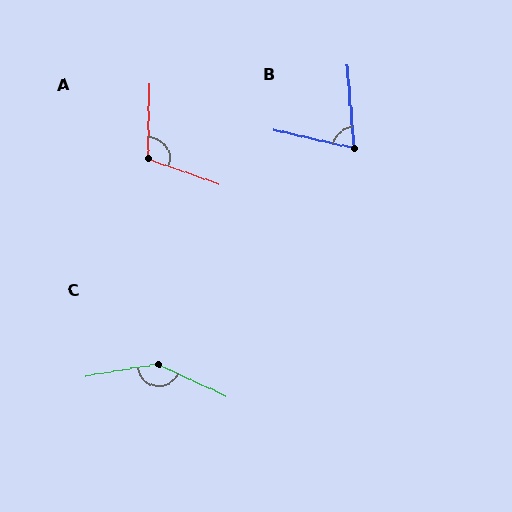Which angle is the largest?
C, at approximately 146 degrees.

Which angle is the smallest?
B, at approximately 72 degrees.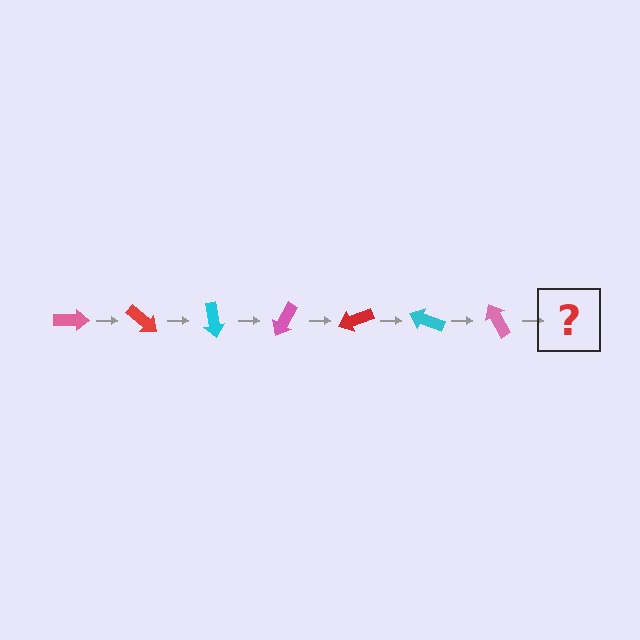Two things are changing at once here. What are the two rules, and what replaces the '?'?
The two rules are that it rotates 40 degrees each step and the color cycles through pink, red, and cyan. The '?' should be a red arrow, rotated 280 degrees from the start.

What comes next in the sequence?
The next element should be a red arrow, rotated 280 degrees from the start.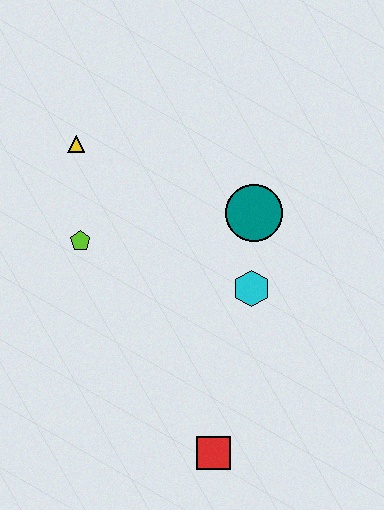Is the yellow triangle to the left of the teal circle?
Yes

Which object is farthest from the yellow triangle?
The red square is farthest from the yellow triangle.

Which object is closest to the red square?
The cyan hexagon is closest to the red square.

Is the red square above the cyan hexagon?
No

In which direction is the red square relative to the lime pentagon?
The red square is below the lime pentagon.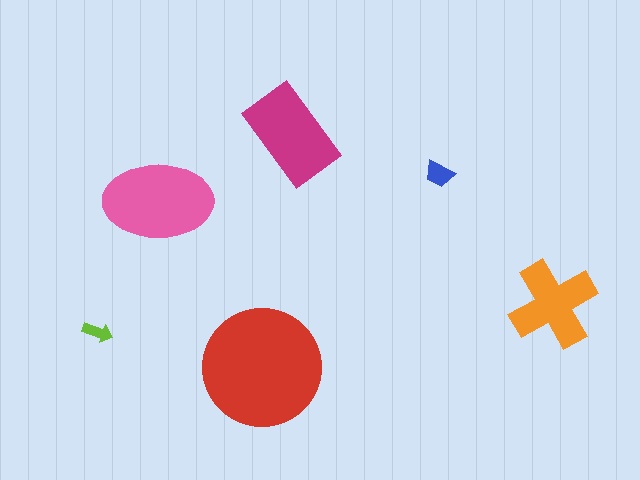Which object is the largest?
The red circle.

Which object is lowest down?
The red circle is bottommost.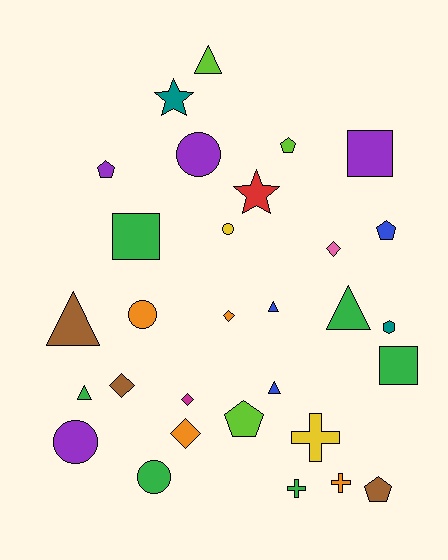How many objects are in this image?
There are 30 objects.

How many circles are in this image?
There are 5 circles.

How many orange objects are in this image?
There are 4 orange objects.